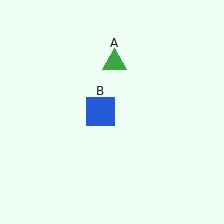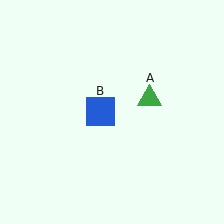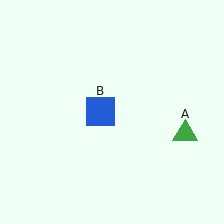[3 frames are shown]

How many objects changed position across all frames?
1 object changed position: green triangle (object A).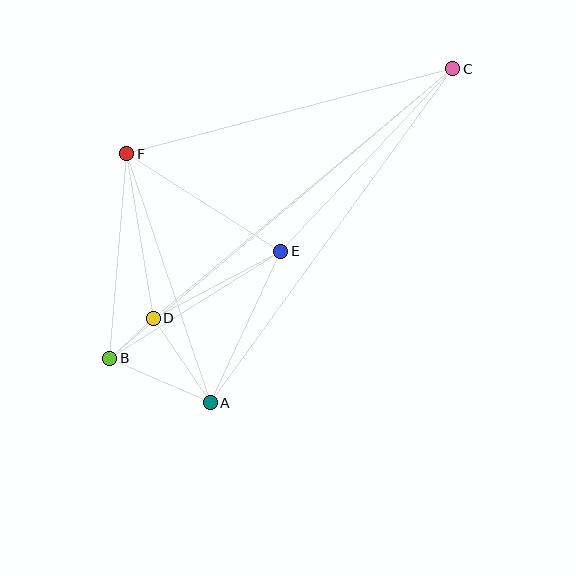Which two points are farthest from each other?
Points B and C are farthest from each other.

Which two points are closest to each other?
Points B and D are closest to each other.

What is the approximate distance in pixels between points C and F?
The distance between C and F is approximately 337 pixels.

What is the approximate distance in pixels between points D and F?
The distance between D and F is approximately 166 pixels.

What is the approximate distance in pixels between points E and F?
The distance between E and F is approximately 182 pixels.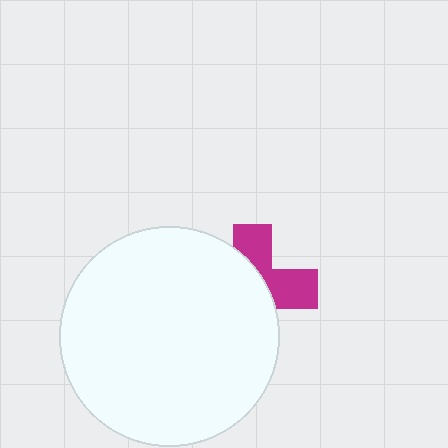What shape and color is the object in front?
The object in front is a white circle.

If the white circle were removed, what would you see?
You would see the complete magenta cross.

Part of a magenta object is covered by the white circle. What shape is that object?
It is a cross.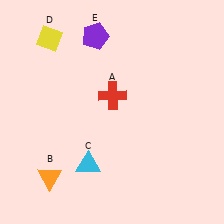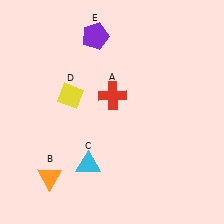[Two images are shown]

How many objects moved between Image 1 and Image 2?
1 object moved between the two images.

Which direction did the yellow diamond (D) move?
The yellow diamond (D) moved down.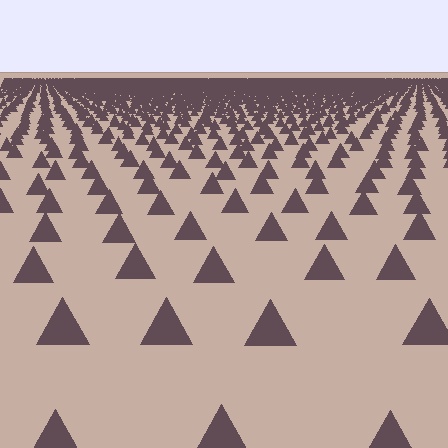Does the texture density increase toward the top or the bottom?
Density increases toward the top.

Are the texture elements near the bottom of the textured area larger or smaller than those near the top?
Larger. Near the bottom, elements are closer to the viewer and appear at a bigger on-screen size.